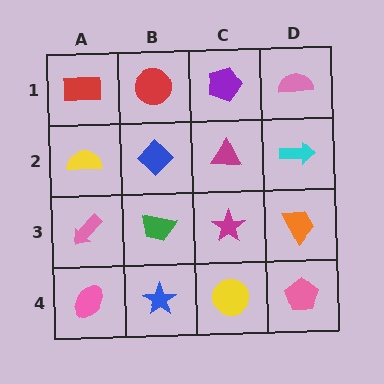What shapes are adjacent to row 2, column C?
A purple pentagon (row 1, column C), a magenta star (row 3, column C), a blue diamond (row 2, column B), a cyan arrow (row 2, column D).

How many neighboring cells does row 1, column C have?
3.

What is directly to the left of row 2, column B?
A yellow semicircle.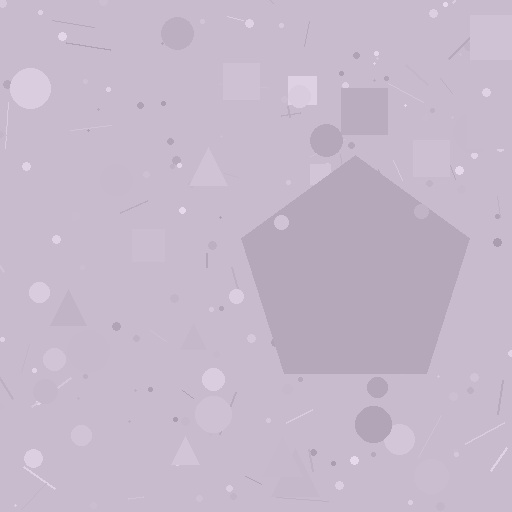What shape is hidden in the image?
A pentagon is hidden in the image.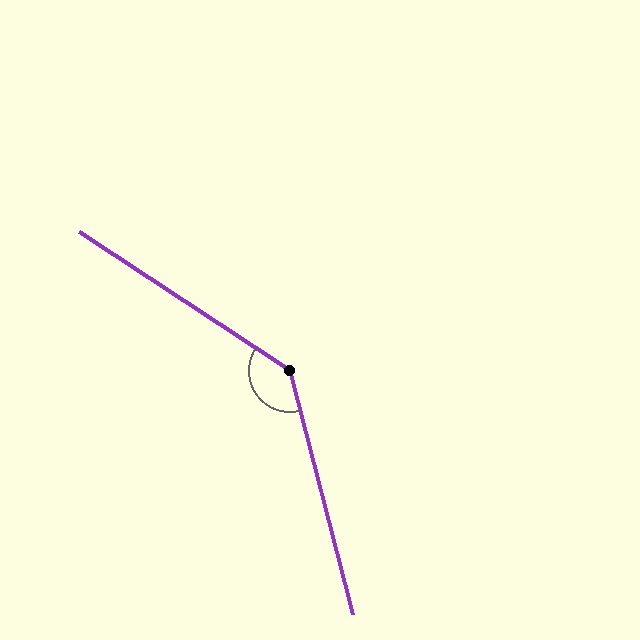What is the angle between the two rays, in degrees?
Approximately 138 degrees.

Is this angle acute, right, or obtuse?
It is obtuse.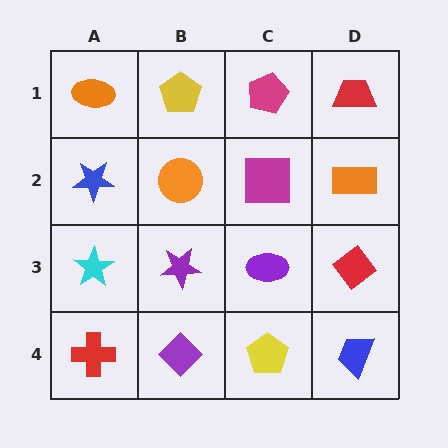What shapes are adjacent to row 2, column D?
A red trapezoid (row 1, column D), a red diamond (row 3, column D), a magenta square (row 2, column C).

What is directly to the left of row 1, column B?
An orange ellipse.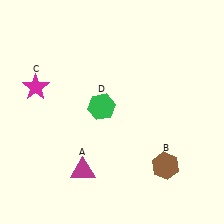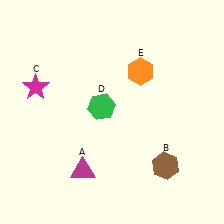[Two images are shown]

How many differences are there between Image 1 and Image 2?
There is 1 difference between the two images.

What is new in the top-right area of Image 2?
An orange hexagon (E) was added in the top-right area of Image 2.